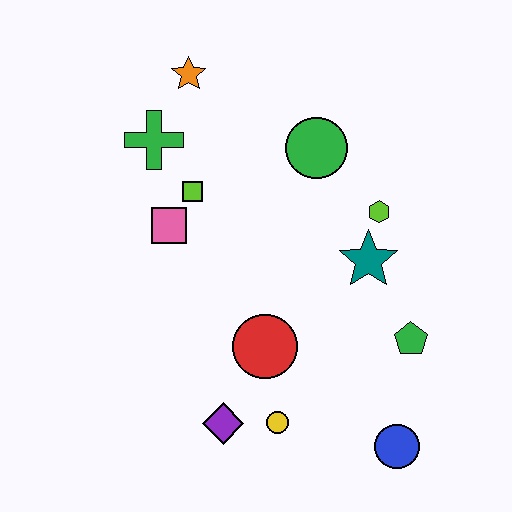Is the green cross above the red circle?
Yes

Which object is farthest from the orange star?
The blue circle is farthest from the orange star.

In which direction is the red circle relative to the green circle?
The red circle is below the green circle.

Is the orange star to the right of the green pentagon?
No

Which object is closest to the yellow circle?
The purple diamond is closest to the yellow circle.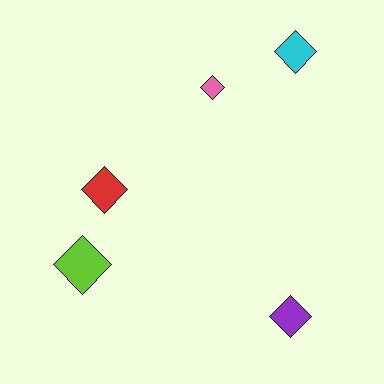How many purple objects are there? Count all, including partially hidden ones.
There is 1 purple object.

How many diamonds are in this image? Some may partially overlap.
There are 5 diamonds.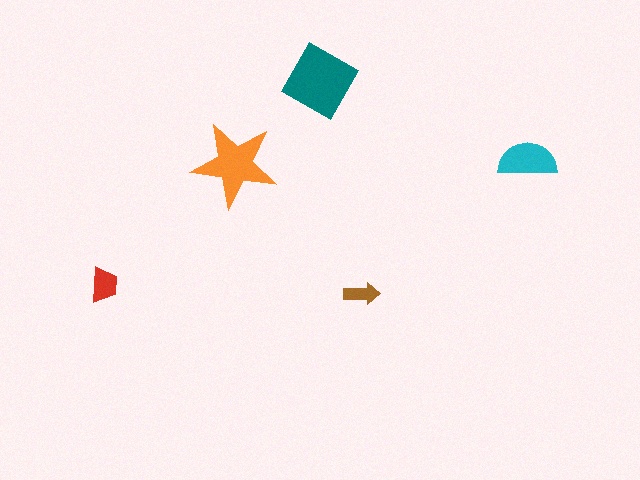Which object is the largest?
The teal square.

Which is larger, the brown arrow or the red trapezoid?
The red trapezoid.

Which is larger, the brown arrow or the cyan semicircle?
The cyan semicircle.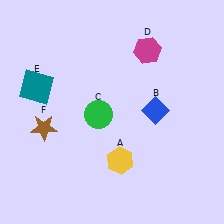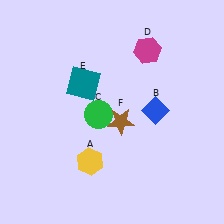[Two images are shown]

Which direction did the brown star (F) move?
The brown star (F) moved right.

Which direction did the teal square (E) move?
The teal square (E) moved right.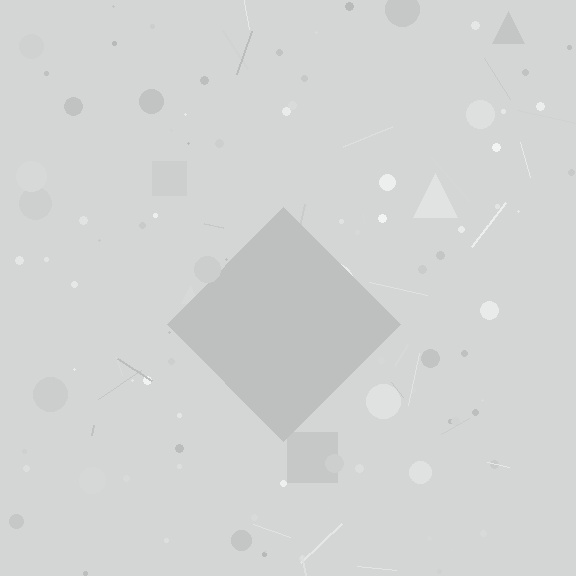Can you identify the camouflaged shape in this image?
The camouflaged shape is a diamond.